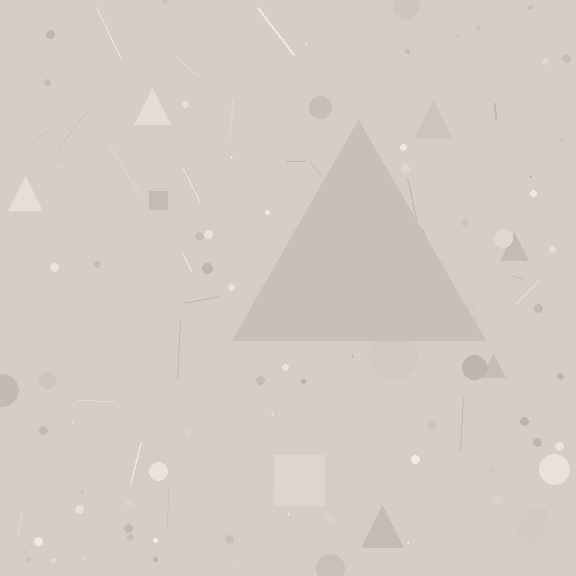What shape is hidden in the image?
A triangle is hidden in the image.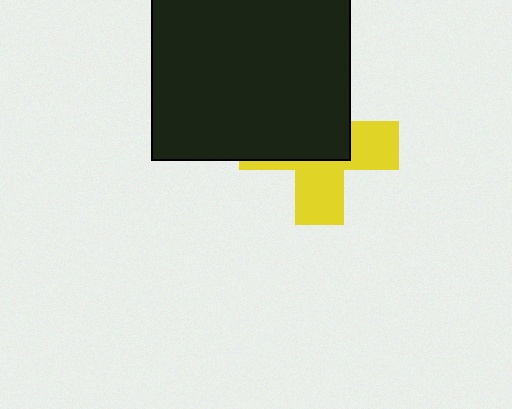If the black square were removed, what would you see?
You would see the complete yellow cross.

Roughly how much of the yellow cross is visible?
About half of it is visible (roughly 45%).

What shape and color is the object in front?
The object in front is a black square.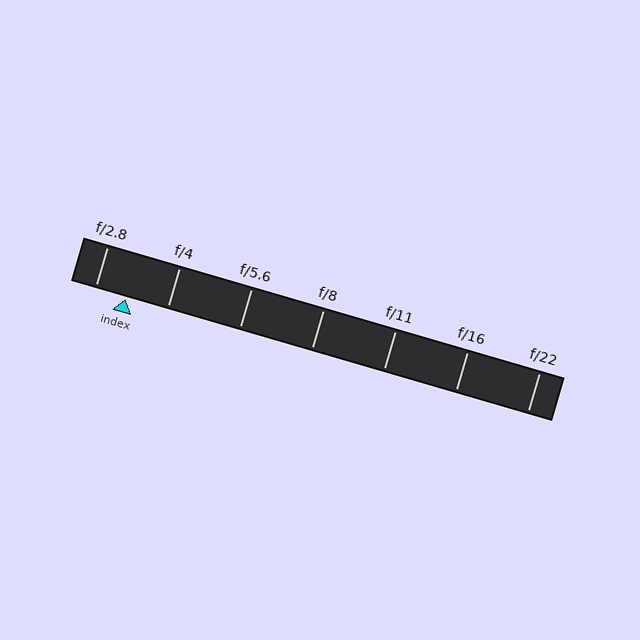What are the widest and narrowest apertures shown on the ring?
The widest aperture shown is f/2.8 and the narrowest is f/22.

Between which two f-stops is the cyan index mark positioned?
The index mark is between f/2.8 and f/4.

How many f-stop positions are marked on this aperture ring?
There are 7 f-stop positions marked.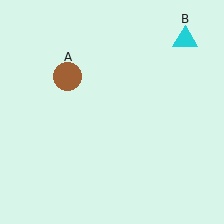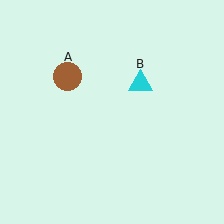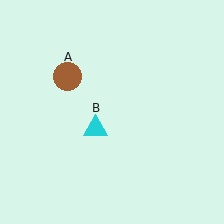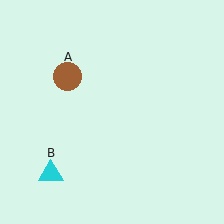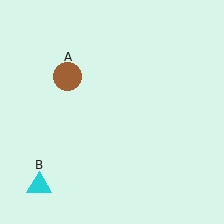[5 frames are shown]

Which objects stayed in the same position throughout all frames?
Brown circle (object A) remained stationary.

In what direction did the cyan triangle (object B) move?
The cyan triangle (object B) moved down and to the left.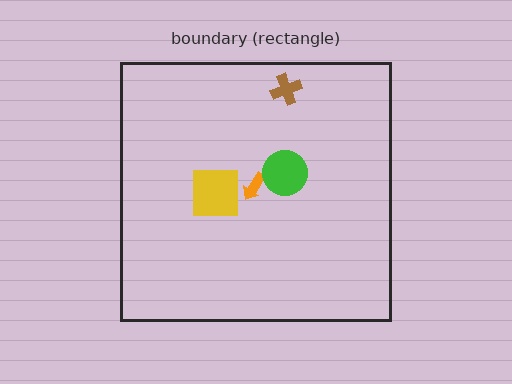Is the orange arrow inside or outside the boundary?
Inside.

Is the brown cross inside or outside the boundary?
Inside.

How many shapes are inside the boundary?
4 inside, 0 outside.